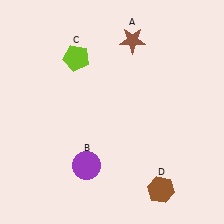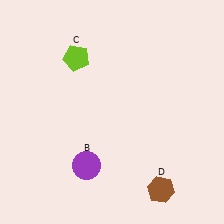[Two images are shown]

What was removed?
The brown star (A) was removed in Image 2.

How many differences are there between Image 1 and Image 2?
There is 1 difference between the two images.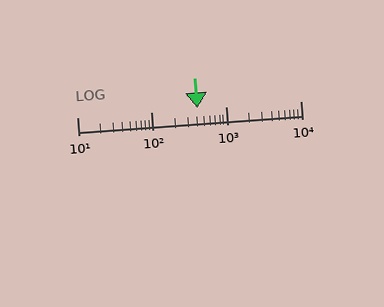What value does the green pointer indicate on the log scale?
The pointer indicates approximately 410.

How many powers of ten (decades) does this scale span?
The scale spans 3 decades, from 10 to 10000.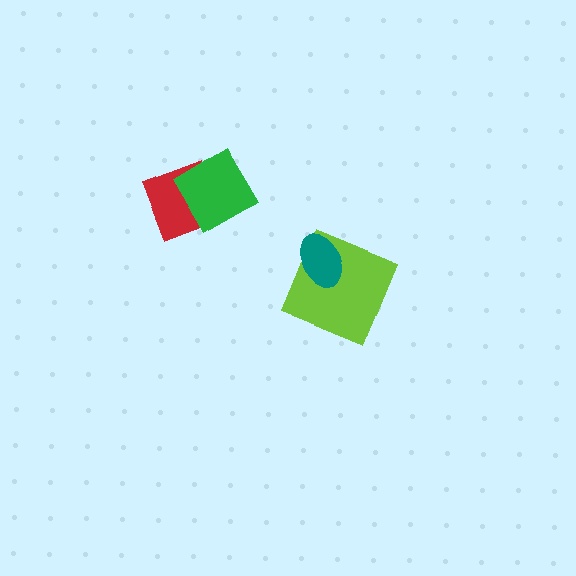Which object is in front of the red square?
The green diamond is in front of the red square.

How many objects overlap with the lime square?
1 object overlaps with the lime square.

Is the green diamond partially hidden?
No, no other shape covers it.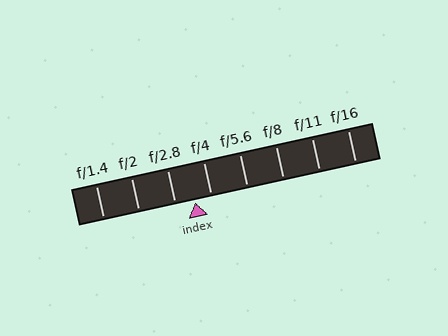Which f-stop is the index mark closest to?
The index mark is closest to f/4.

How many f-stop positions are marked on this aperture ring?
There are 8 f-stop positions marked.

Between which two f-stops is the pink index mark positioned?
The index mark is between f/2.8 and f/4.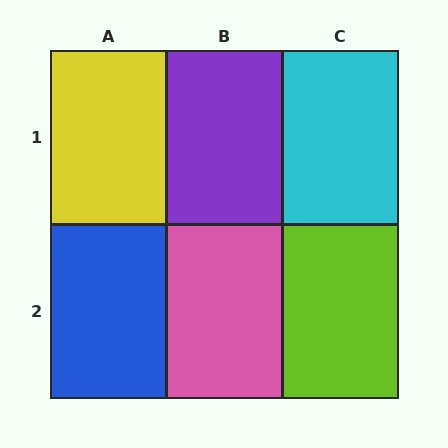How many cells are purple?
1 cell is purple.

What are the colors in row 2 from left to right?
Blue, pink, lime.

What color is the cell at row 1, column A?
Yellow.